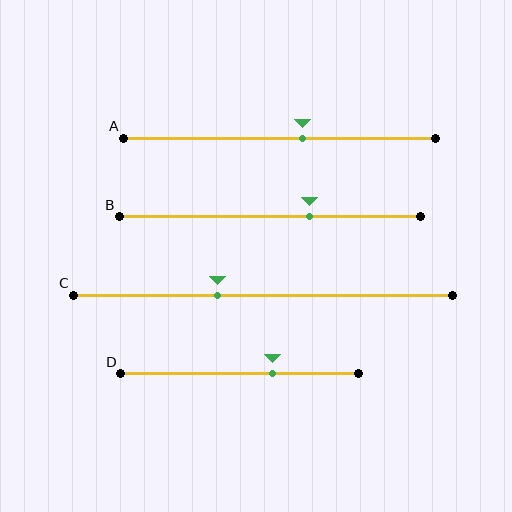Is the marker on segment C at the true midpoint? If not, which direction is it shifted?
No, the marker on segment C is shifted to the left by about 12% of the segment length.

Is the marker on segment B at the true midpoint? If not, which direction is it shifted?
No, the marker on segment B is shifted to the right by about 13% of the segment length.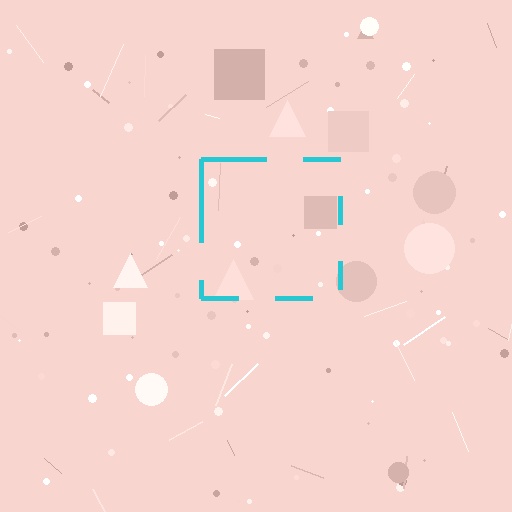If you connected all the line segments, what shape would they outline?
They would outline a square.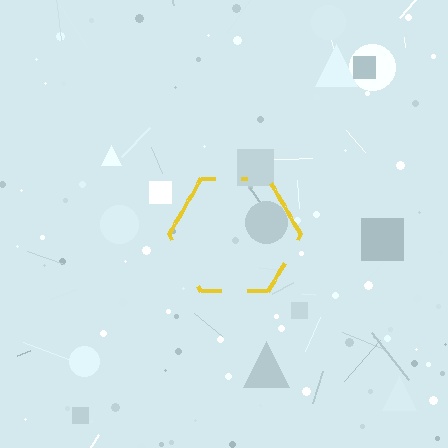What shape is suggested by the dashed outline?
The dashed outline suggests a hexagon.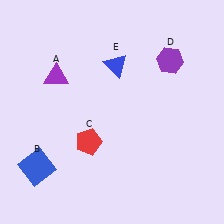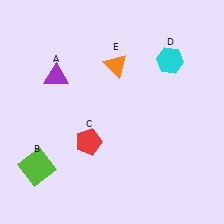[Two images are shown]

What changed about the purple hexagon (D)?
In Image 1, D is purple. In Image 2, it changed to cyan.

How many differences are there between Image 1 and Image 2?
There are 3 differences between the two images.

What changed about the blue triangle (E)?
In Image 1, E is blue. In Image 2, it changed to orange.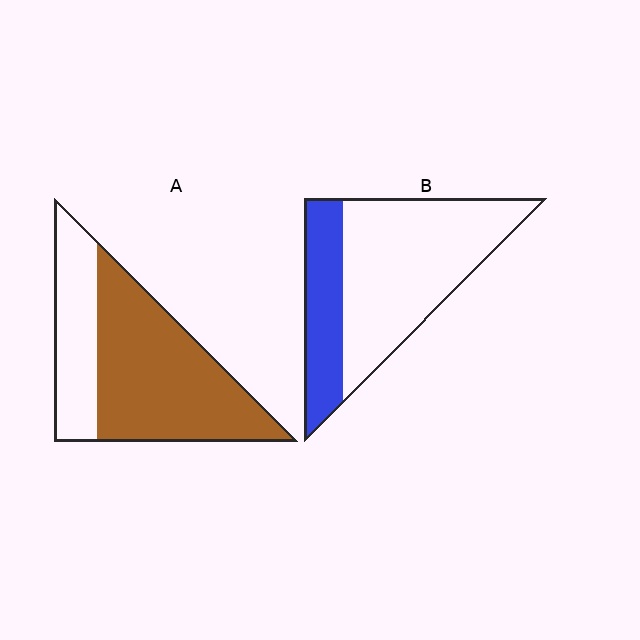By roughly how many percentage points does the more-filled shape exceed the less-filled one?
By roughly 40 percentage points (A over B).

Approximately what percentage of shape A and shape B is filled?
A is approximately 70% and B is approximately 30%.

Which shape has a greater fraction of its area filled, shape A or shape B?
Shape A.